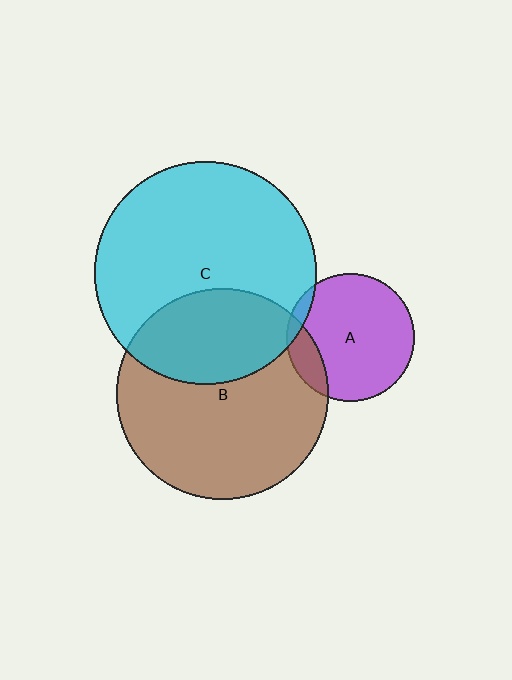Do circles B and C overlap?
Yes.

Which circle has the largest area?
Circle C (cyan).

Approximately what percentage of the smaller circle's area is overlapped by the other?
Approximately 35%.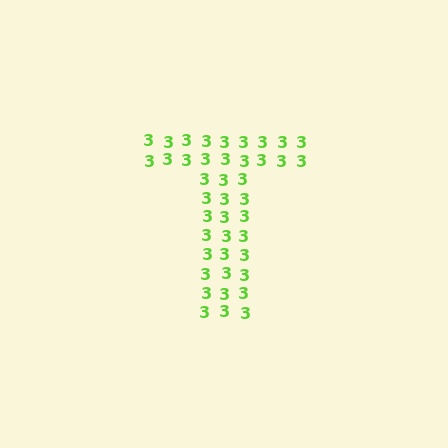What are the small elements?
The small elements are digit 3's.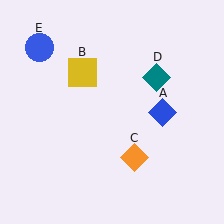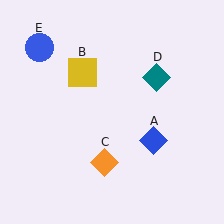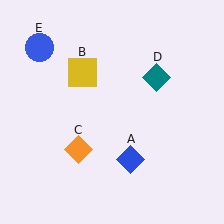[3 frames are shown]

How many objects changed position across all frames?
2 objects changed position: blue diamond (object A), orange diamond (object C).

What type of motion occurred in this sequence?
The blue diamond (object A), orange diamond (object C) rotated clockwise around the center of the scene.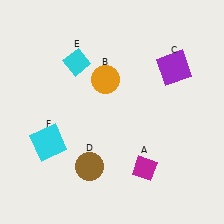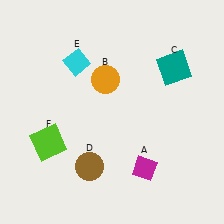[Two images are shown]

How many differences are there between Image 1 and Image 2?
There are 2 differences between the two images.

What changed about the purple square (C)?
In Image 1, C is purple. In Image 2, it changed to teal.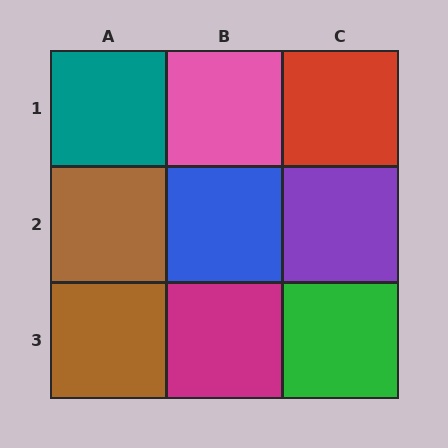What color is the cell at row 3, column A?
Brown.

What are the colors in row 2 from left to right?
Brown, blue, purple.